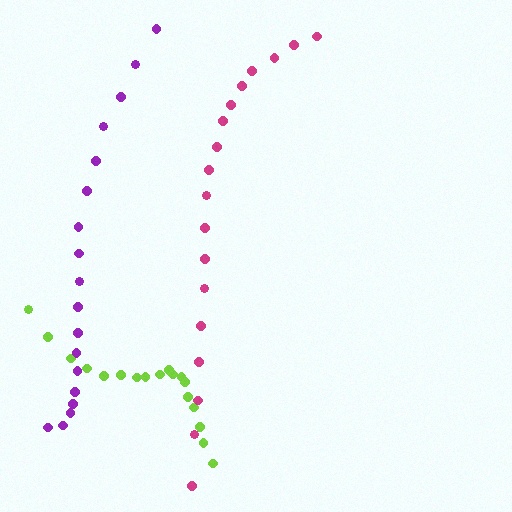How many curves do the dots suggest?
There are 3 distinct paths.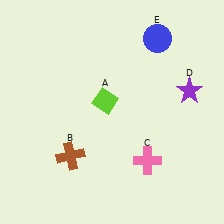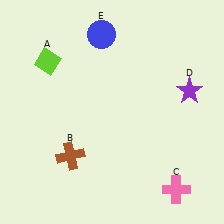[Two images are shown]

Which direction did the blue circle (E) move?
The blue circle (E) moved left.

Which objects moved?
The objects that moved are: the lime diamond (A), the pink cross (C), the blue circle (E).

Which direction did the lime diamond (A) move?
The lime diamond (A) moved left.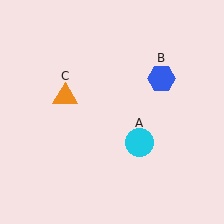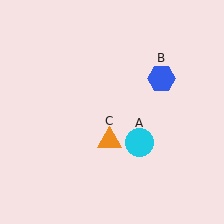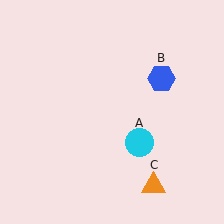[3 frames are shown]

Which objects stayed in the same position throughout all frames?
Cyan circle (object A) and blue hexagon (object B) remained stationary.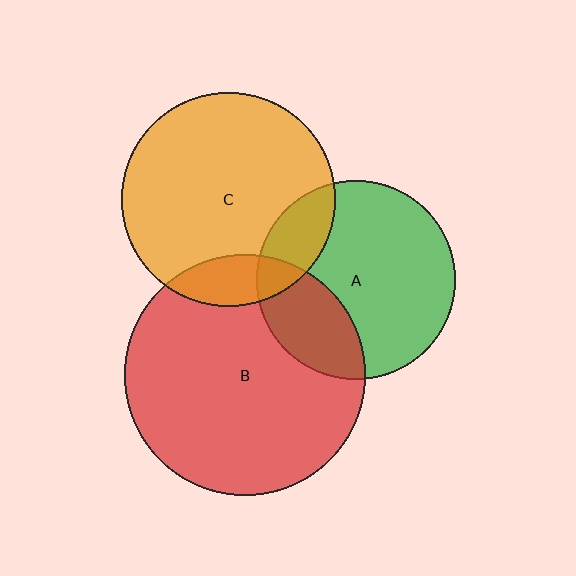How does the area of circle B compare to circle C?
Approximately 1.3 times.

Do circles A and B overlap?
Yes.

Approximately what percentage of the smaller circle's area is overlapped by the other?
Approximately 25%.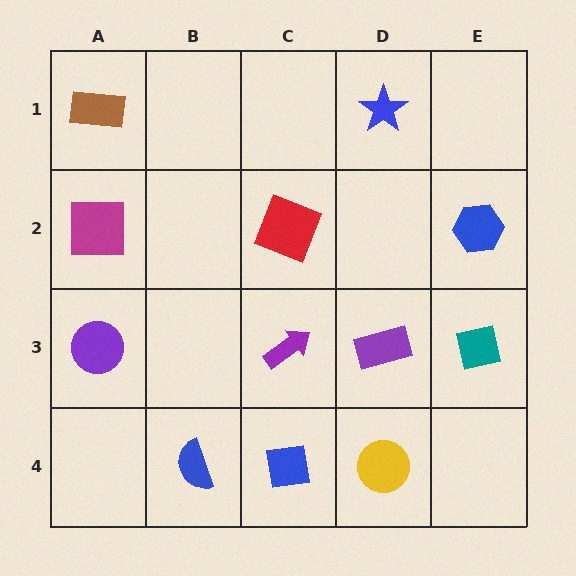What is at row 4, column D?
A yellow circle.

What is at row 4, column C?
A blue square.